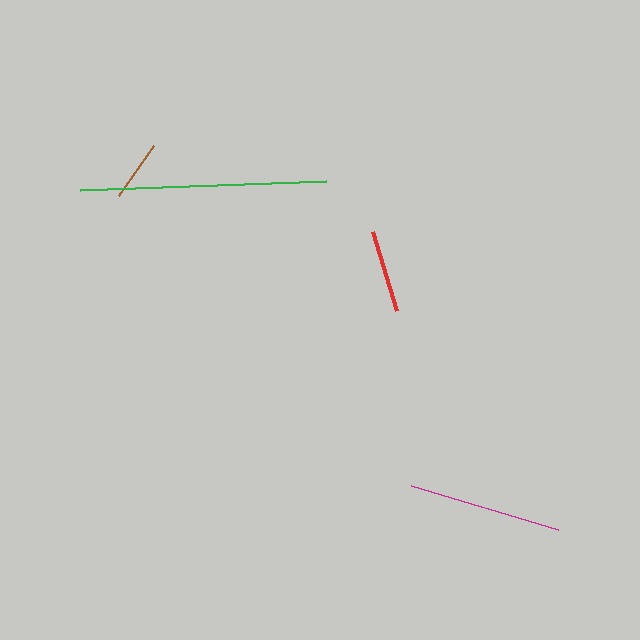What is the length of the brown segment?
The brown segment is approximately 61 pixels long.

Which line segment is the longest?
The green line is the longest at approximately 247 pixels.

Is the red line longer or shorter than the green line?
The green line is longer than the red line.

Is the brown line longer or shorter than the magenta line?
The magenta line is longer than the brown line.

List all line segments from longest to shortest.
From longest to shortest: green, magenta, red, brown.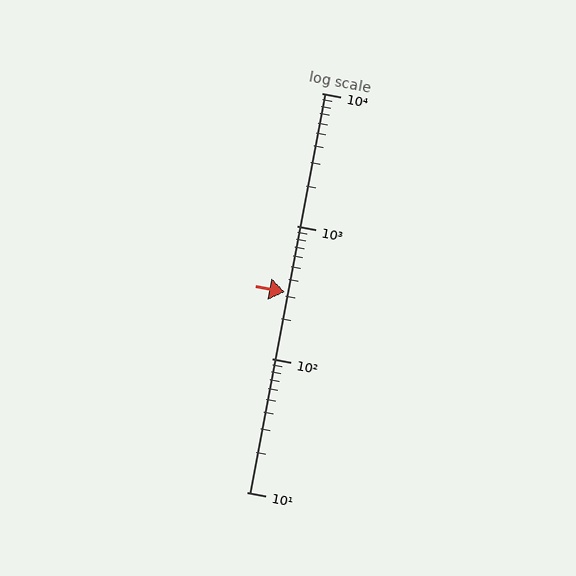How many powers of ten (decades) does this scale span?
The scale spans 3 decades, from 10 to 10000.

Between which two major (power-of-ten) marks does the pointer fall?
The pointer is between 100 and 1000.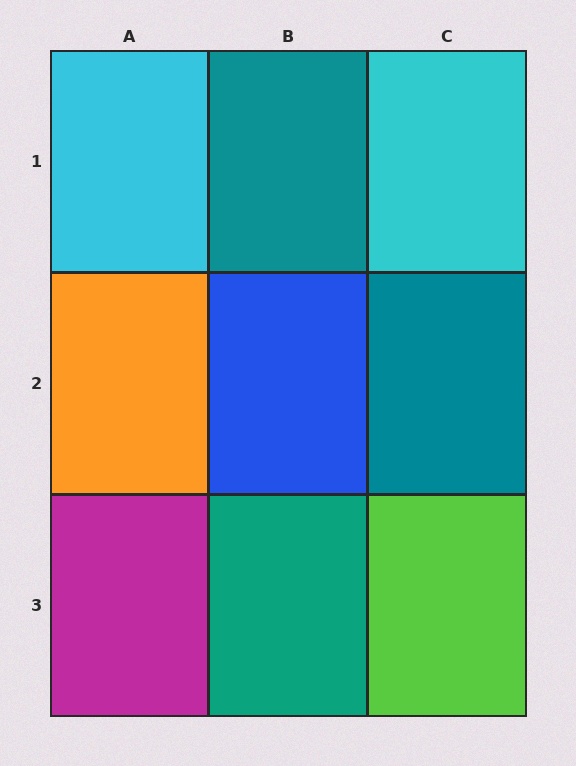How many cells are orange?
1 cell is orange.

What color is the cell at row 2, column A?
Orange.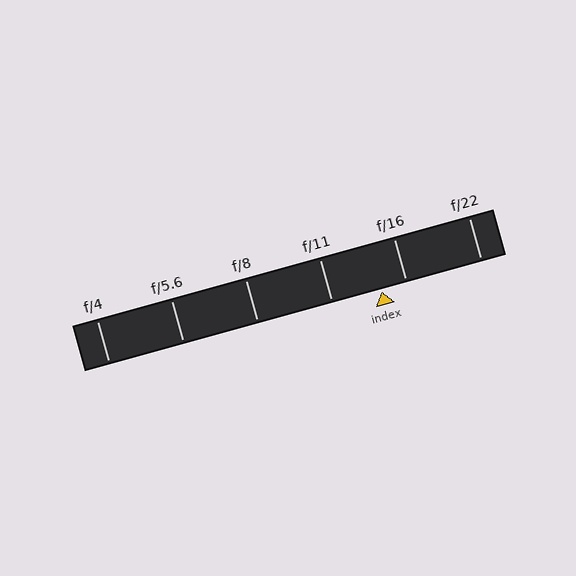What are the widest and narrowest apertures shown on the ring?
The widest aperture shown is f/4 and the narrowest is f/22.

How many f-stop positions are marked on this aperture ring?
There are 6 f-stop positions marked.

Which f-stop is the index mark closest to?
The index mark is closest to f/16.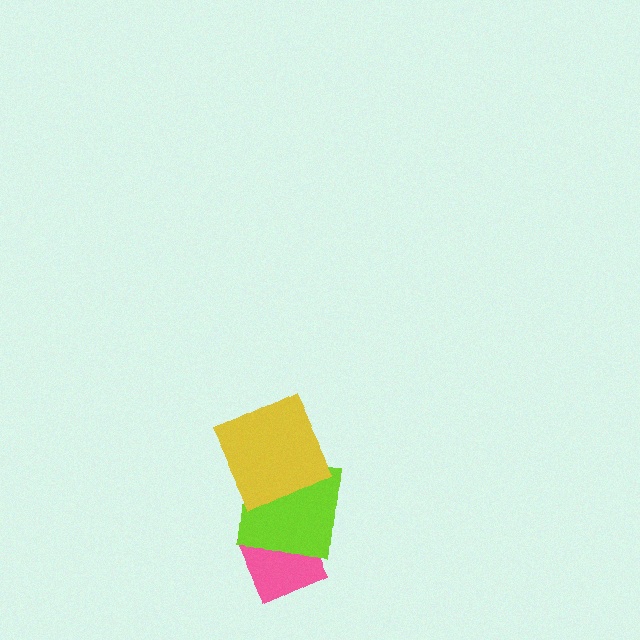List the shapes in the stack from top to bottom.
From top to bottom: the yellow square, the lime square, the pink diamond.